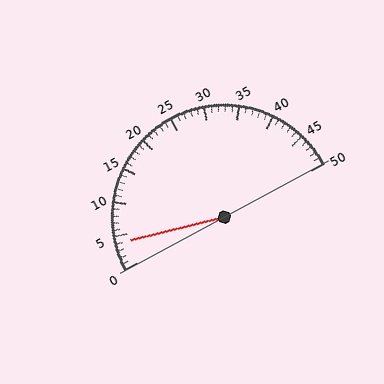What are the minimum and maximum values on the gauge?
The gauge ranges from 0 to 50.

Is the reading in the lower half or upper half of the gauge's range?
The reading is in the lower half of the range (0 to 50).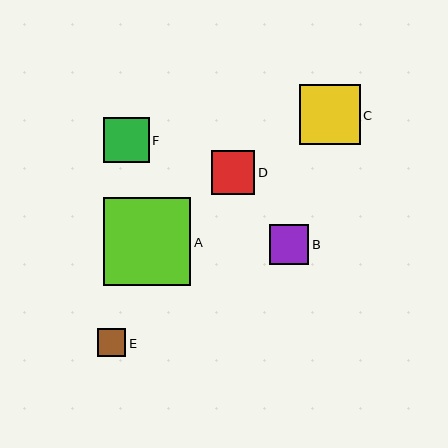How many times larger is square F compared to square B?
Square F is approximately 1.2 times the size of square B.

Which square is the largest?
Square A is the largest with a size of approximately 88 pixels.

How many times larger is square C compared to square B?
Square C is approximately 1.5 times the size of square B.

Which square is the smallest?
Square E is the smallest with a size of approximately 28 pixels.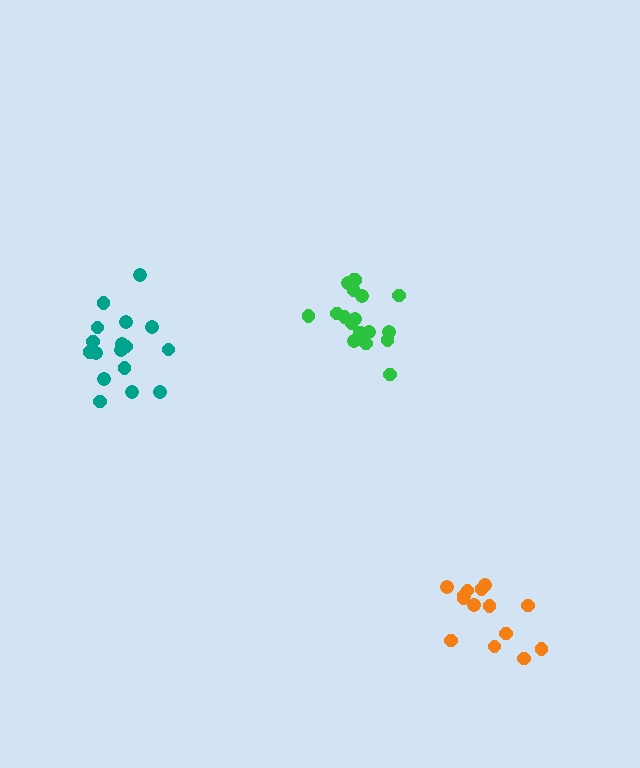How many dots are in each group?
Group 1: 18 dots, Group 2: 17 dots, Group 3: 14 dots (49 total).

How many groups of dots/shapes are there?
There are 3 groups.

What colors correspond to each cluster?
The clusters are colored: green, teal, orange.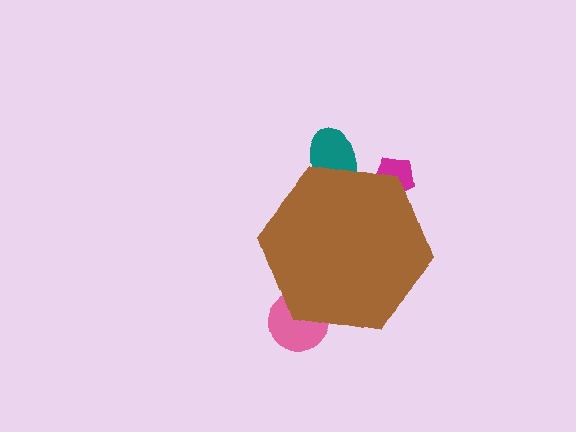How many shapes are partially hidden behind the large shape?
3 shapes are partially hidden.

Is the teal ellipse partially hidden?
Yes, the teal ellipse is partially hidden behind the brown hexagon.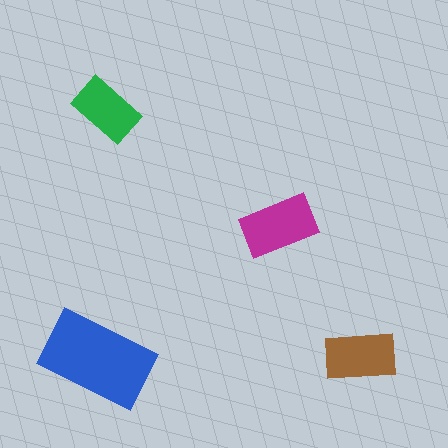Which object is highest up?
The green rectangle is topmost.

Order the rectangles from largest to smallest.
the blue one, the magenta one, the brown one, the green one.